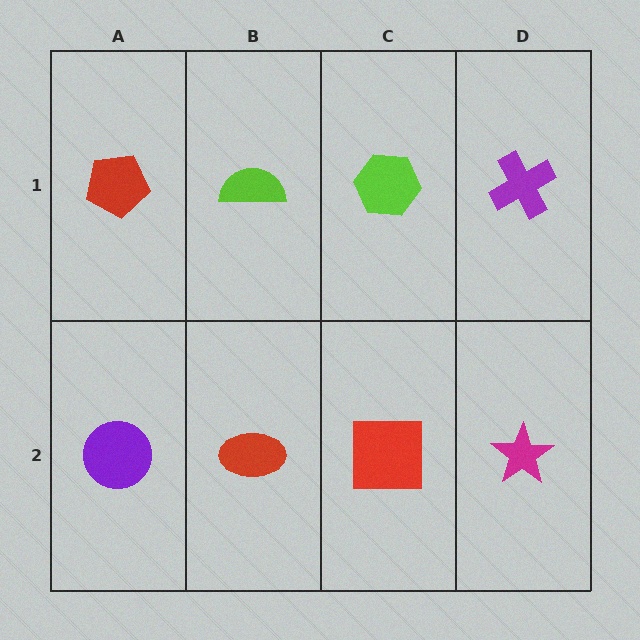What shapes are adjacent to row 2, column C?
A lime hexagon (row 1, column C), a red ellipse (row 2, column B), a magenta star (row 2, column D).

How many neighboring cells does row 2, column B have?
3.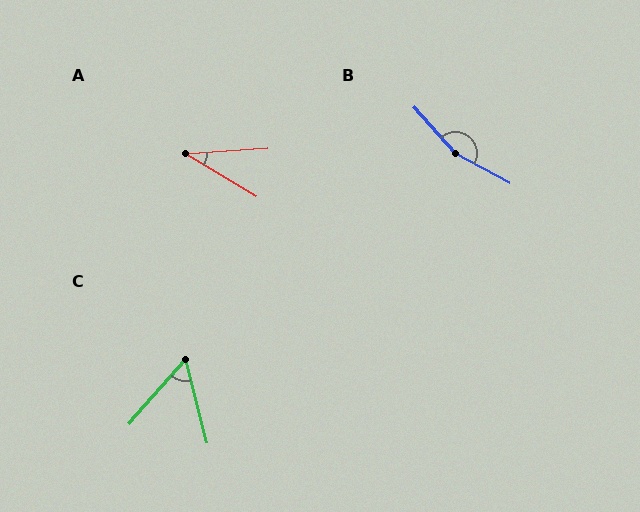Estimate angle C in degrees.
Approximately 56 degrees.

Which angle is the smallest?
A, at approximately 34 degrees.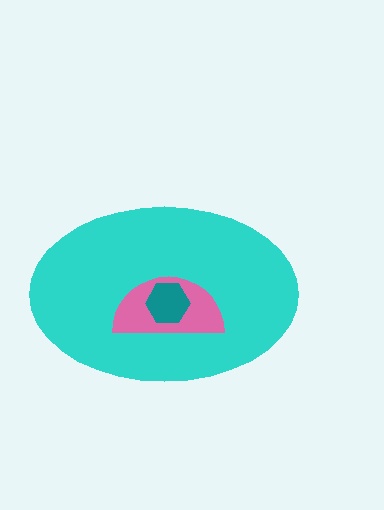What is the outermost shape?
The cyan ellipse.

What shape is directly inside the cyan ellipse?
The pink semicircle.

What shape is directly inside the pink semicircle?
The teal hexagon.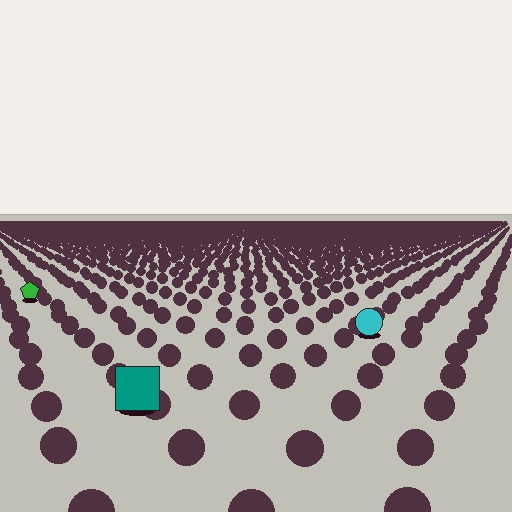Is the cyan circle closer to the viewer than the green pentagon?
Yes. The cyan circle is closer — you can tell from the texture gradient: the ground texture is coarser near it.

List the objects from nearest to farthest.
From nearest to farthest: the teal square, the cyan circle, the green pentagon.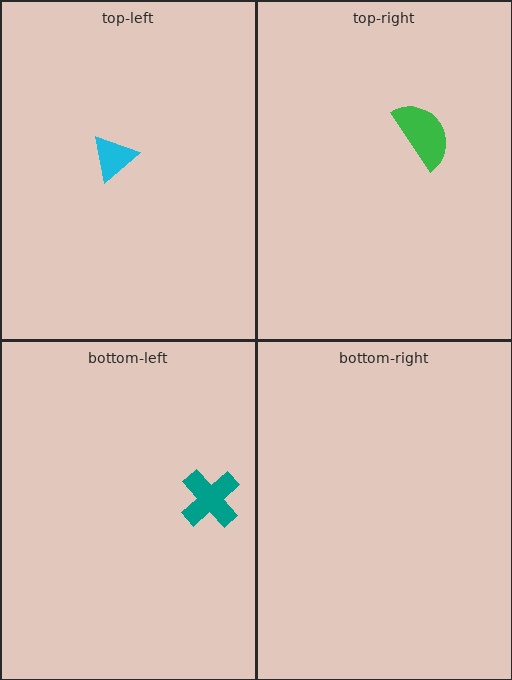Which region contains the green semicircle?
The top-right region.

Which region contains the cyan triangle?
The top-left region.